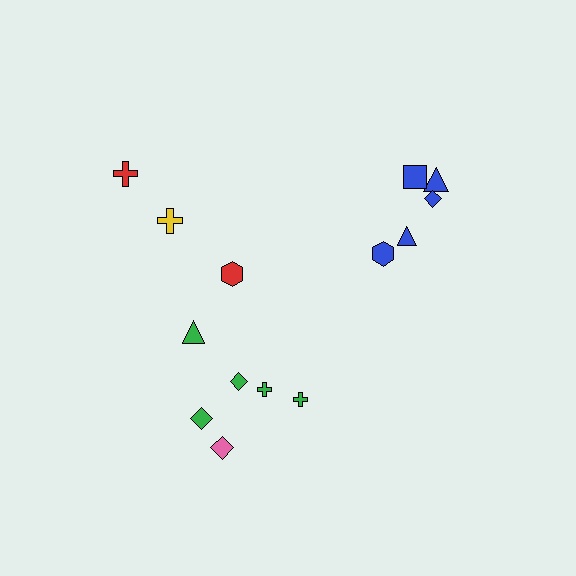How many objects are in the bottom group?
There are 6 objects.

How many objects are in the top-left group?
There are 3 objects.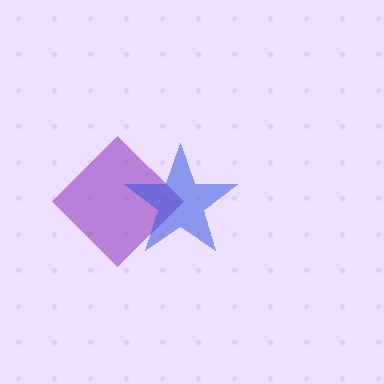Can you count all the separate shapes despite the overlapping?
Yes, there are 2 separate shapes.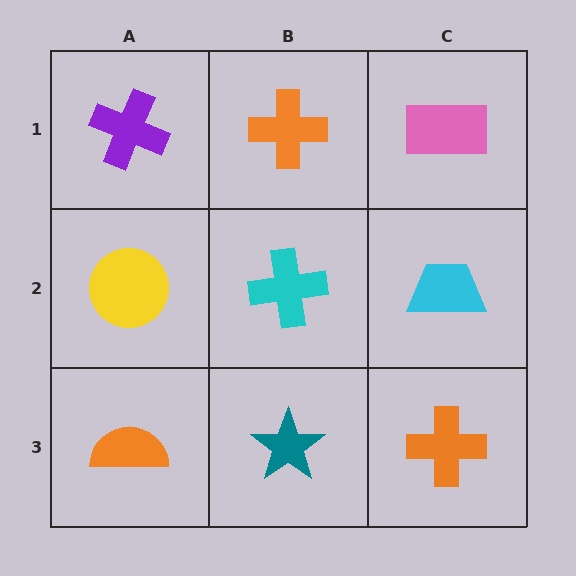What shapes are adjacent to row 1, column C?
A cyan trapezoid (row 2, column C), an orange cross (row 1, column B).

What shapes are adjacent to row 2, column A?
A purple cross (row 1, column A), an orange semicircle (row 3, column A), a cyan cross (row 2, column B).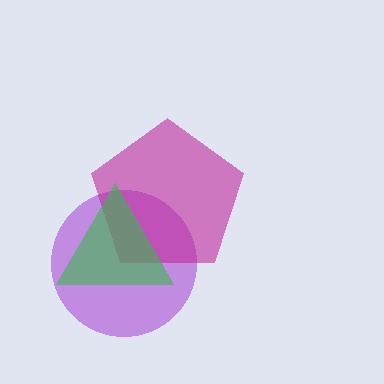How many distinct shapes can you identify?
There are 3 distinct shapes: a purple circle, a magenta pentagon, a green triangle.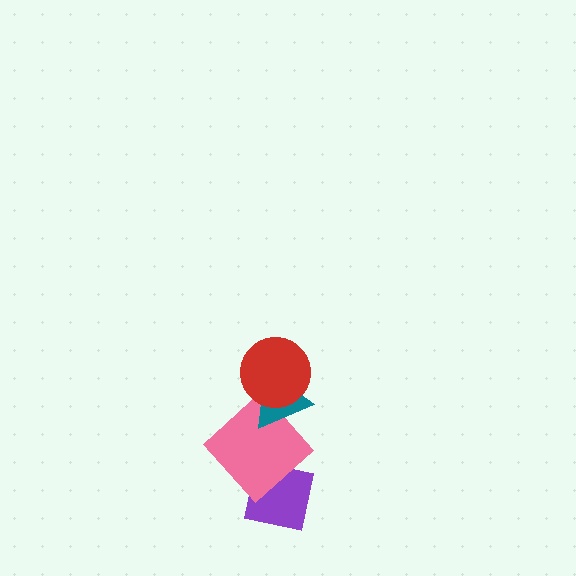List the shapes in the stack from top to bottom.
From top to bottom: the red circle, the teal triangle, the pink diamond, the purple square.